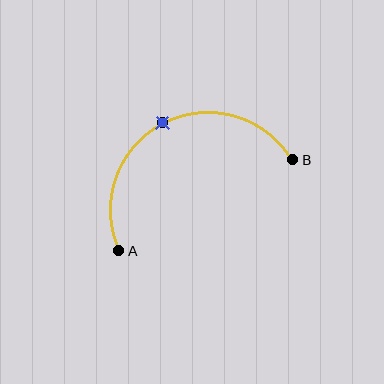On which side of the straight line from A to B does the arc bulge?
The arc bulges above the straight line connecting A and B.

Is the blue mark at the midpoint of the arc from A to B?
Yes. The blue mark lies on the arc at equal arc-length from both A and B — it is the arc midpoint.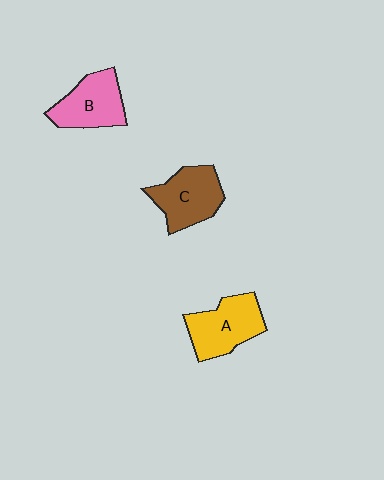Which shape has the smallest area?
Shape B (pink).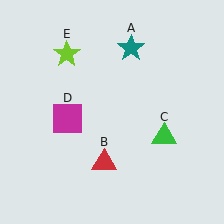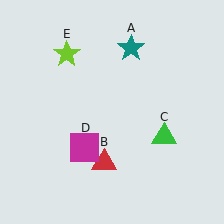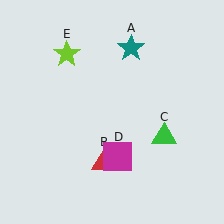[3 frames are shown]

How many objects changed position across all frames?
1 object changed position: magenta square (object D).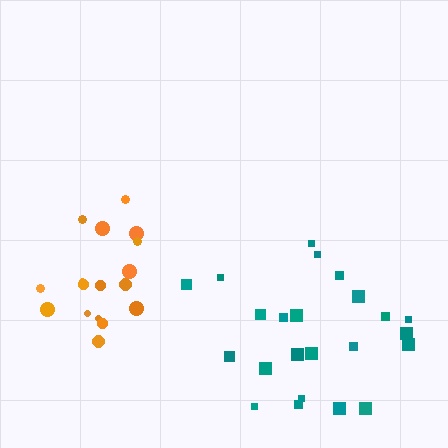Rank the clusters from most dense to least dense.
orange, teal.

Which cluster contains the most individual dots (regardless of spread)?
Teal (23).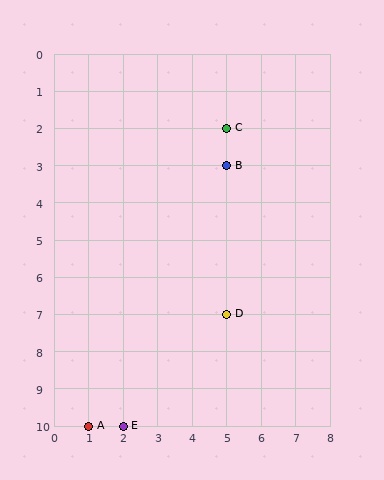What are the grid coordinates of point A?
Point A is at grid coordinates (1, 10).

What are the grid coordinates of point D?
Point D is at grid coordinates (5, 7).